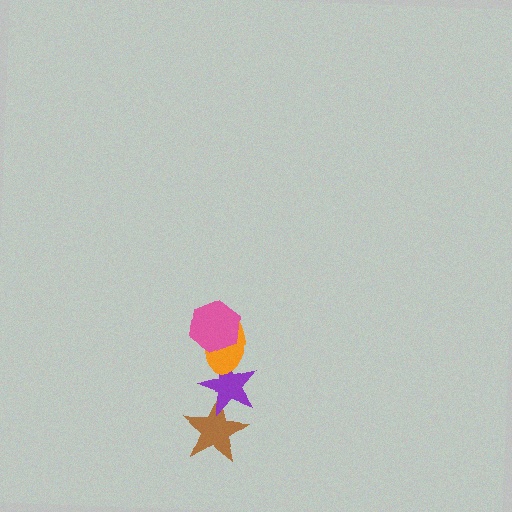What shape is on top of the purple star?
The orange ellipse is on top of the purple star.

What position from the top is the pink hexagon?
The pink hexagon is 1st from the top.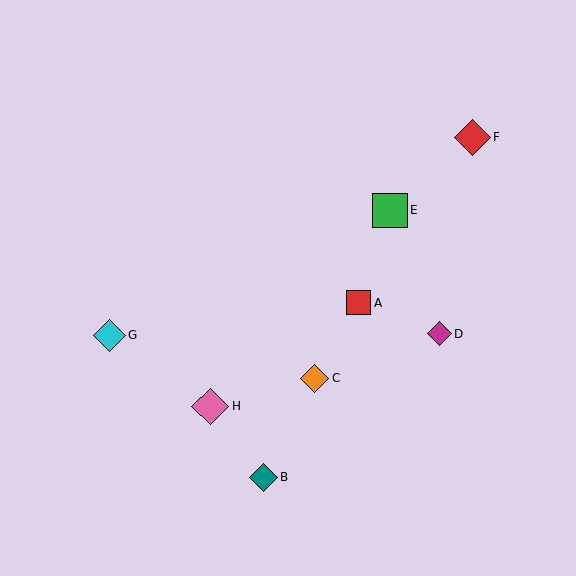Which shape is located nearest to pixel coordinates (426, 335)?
The magenta diamond (labeled D) at (439, 334) is nearest to that location.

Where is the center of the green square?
The center of the green square is at (390, 210).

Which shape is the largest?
The pink diamond (labeled H) is the largest.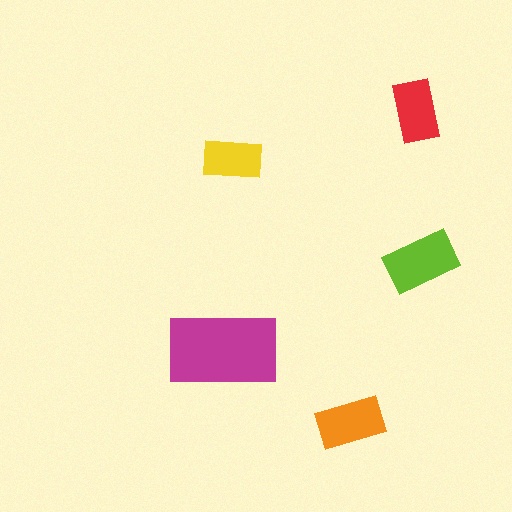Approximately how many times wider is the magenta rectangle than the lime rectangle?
About 1.5 times wider.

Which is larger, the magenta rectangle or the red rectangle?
The magenta one.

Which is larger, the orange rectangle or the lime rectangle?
The lime one.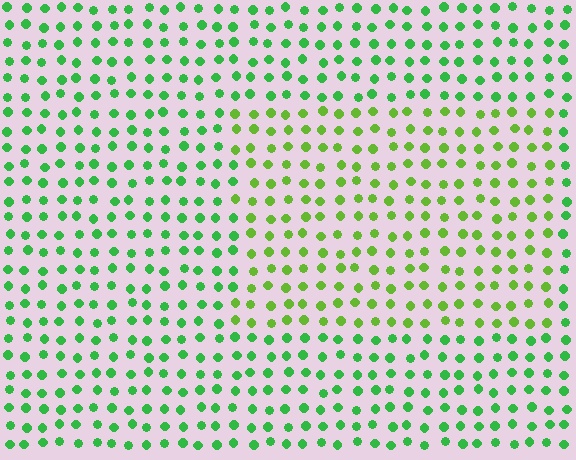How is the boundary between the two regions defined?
The boundary is defined purely by a slight shift in hue (about 32 degrees). Spacing, size, and orientation are identical on both sides.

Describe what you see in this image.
The image is filled with small green elements in a uniform arrangement. A rectangle-shaped region is visible where the elements are tinted to a slightly different hue, forming a subtle color boundary.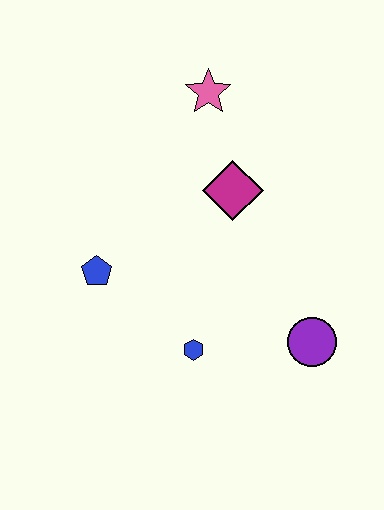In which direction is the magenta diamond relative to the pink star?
The magenta diamond is below the pink star.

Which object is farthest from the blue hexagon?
The pink star is farthest from the blue hexagon.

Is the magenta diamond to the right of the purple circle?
No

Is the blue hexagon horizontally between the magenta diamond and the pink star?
No